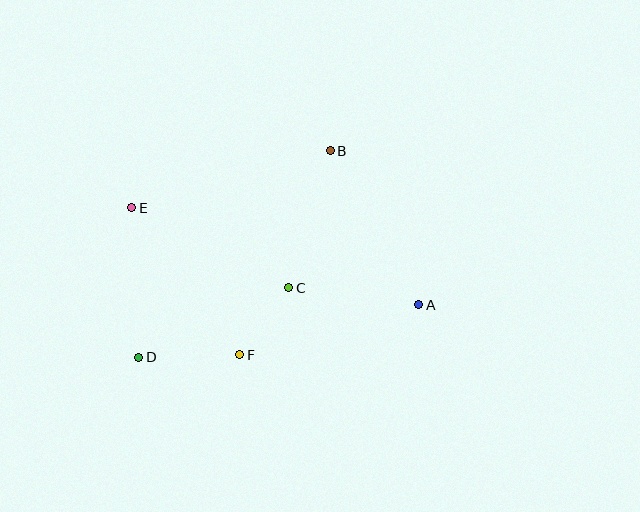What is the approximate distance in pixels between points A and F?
The distance between A and F is approximately 186 pixels.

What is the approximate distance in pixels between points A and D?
The distance between A and D is approximately 285 pixels.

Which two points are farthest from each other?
Points A and E are farthest from each other.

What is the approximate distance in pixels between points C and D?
The distance between C and D is approximately 165 pixels.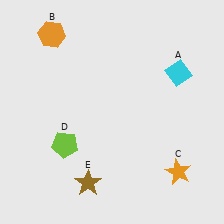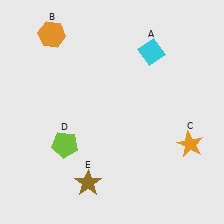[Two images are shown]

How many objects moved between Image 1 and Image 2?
2 objects moved between the two images.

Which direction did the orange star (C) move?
The orange star (C) moved up.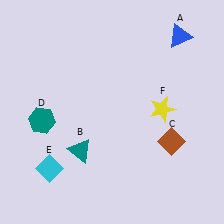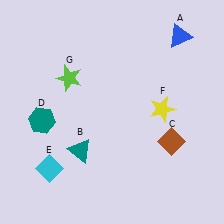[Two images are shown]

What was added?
A lime star (G) was added in Image 2.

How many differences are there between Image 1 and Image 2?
There is 1 difference between the two images.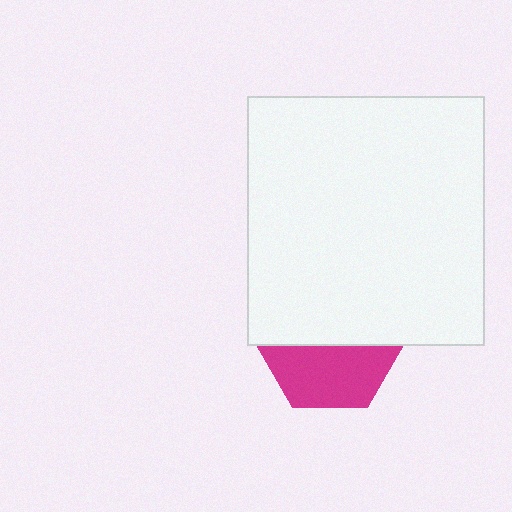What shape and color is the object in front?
The object in front is a white rectangle.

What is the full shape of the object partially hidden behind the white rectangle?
The partially hidden object is a magenta hexagon.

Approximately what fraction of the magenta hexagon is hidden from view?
Roughly 52% of the magenta hexagon is hidden behind the white rectangle.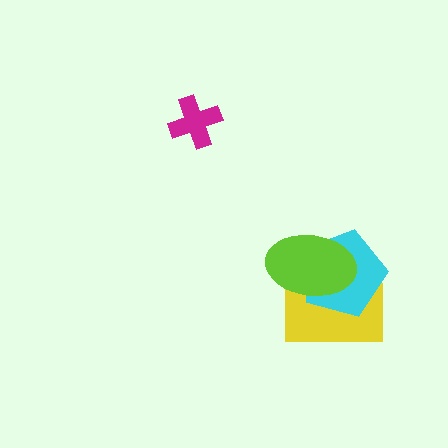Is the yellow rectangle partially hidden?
Yes, it is partially covered by another shape.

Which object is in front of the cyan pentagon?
The lime ellipse is in front of the cyan pentagon.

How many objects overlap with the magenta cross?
0 objects overlap with the magenta cross.